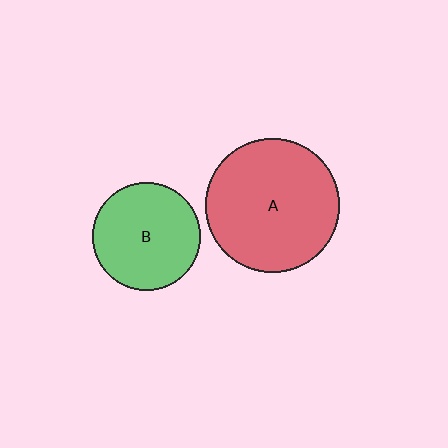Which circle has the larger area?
Circle A (red).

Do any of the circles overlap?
No, none of the circles overlap.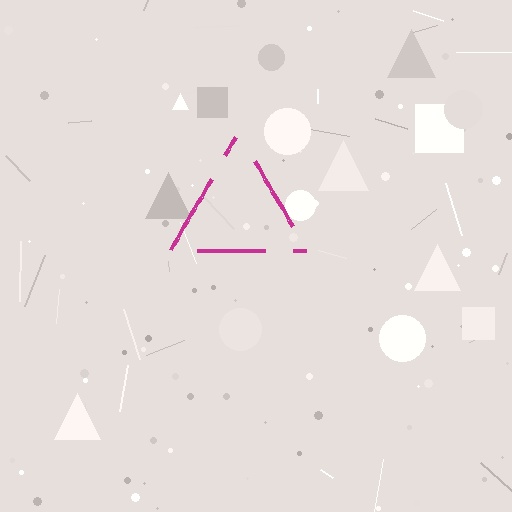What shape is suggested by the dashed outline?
The dashed outline suggests a triangle.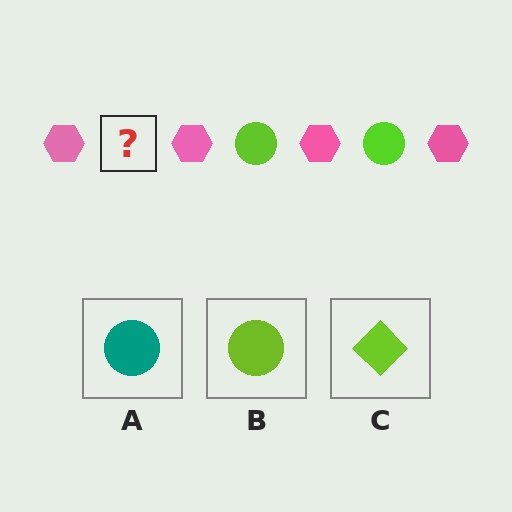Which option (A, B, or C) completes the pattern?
B.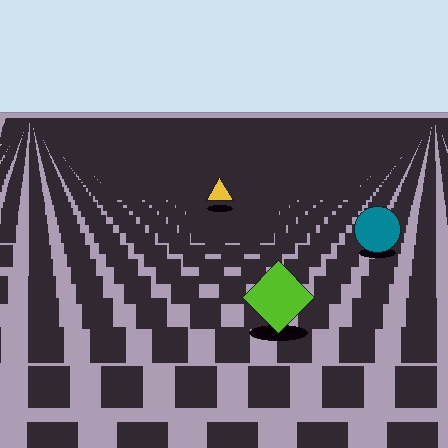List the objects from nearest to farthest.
From nearest to farthest: the lime diamond, the teal circle, the yellow triangle.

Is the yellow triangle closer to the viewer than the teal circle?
No. The teal circle is closer — you can tell from the texture gradient: the ground texture is coarser near it.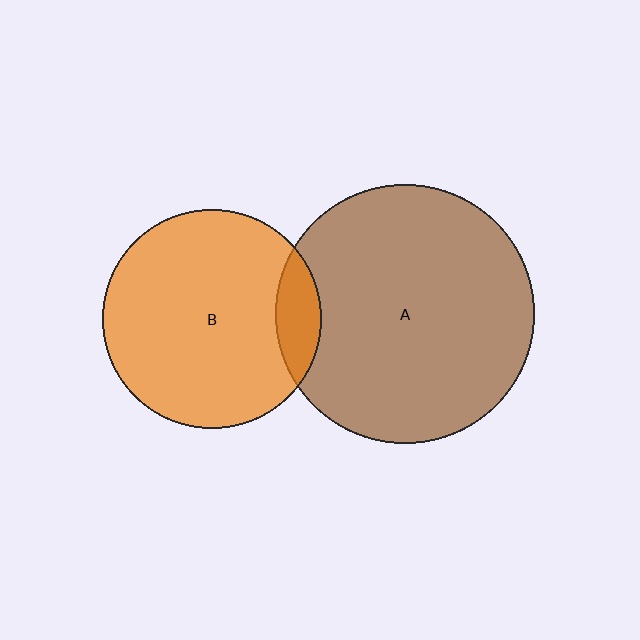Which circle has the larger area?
Circle A (brown).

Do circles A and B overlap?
Yes.